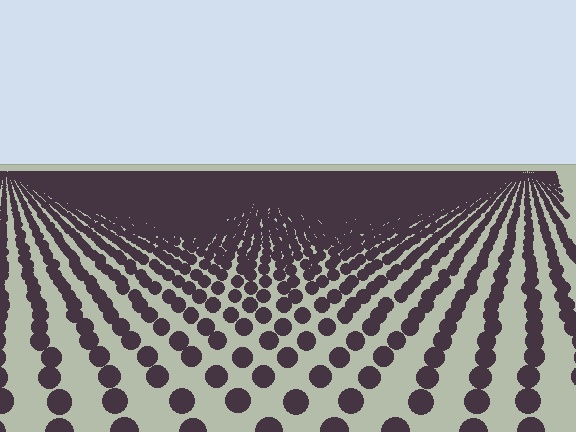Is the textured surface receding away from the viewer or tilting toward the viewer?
The surface is receding away from the viewer. Texture elements get smaller and denser toward the top.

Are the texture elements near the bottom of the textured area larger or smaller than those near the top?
Larger. Near the bottom, elements are closer to the viewer and appear at a bigger on-screen size.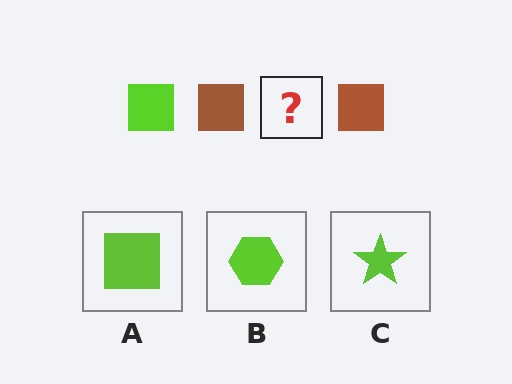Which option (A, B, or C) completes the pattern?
A.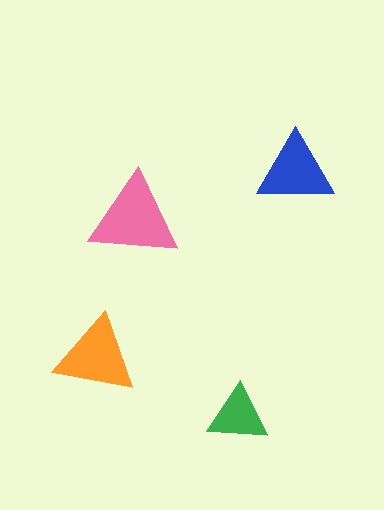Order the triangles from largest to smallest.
the pink one, the orange one, the blue one, the green one.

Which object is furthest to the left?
The orange triangle is leftmost.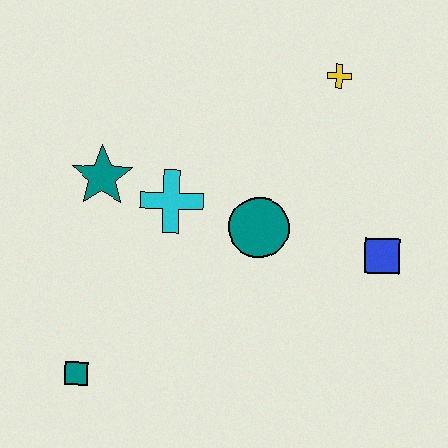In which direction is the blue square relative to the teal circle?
The blue square is to the right of the teal circle.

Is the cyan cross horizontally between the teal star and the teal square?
No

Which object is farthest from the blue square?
The teal square is farthest from the blue square.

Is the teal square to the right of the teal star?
No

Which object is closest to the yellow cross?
The teal circle is closest to the yellow cross.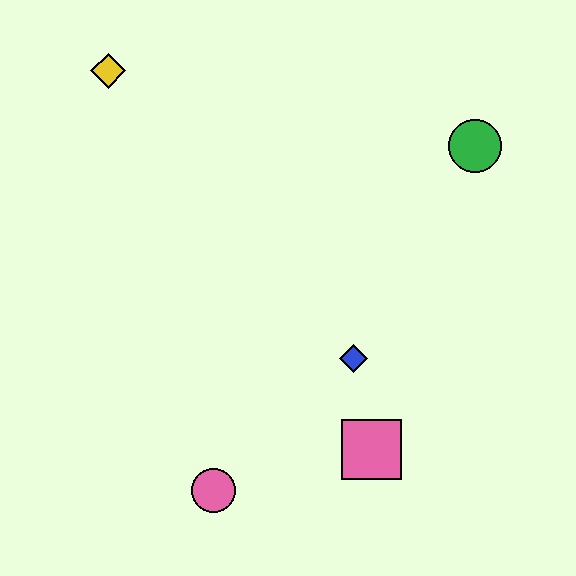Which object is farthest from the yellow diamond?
The pink square is farthest from the yellow diamond.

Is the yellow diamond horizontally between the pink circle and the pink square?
No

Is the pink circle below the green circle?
Yes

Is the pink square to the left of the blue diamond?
No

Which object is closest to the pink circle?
The pink square is closest to the pink circle.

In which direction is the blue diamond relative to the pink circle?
The blue diamond is to the right of the pink circle.